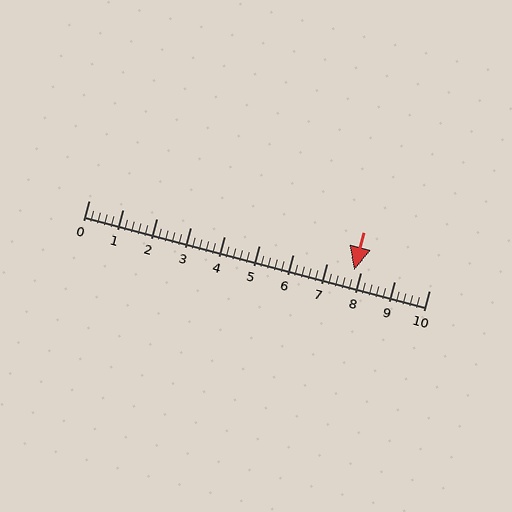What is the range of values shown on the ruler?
The ruler shows values from 0 to 10.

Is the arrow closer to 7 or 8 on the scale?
The arrow is closer to 8.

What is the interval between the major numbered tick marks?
The major tick marks are spaced 1 units apart.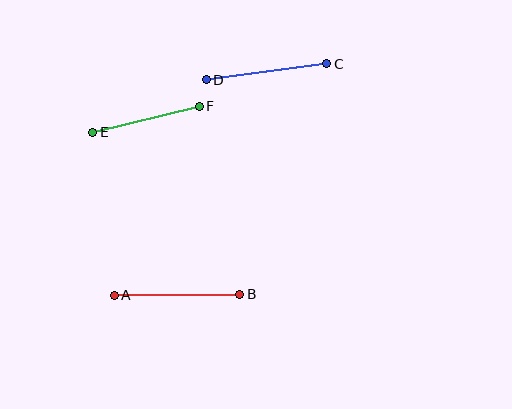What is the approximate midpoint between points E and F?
The midpoint is at approximately (146, 119) pixels.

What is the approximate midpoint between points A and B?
The midpoint is at approximately (177, 295) pixels.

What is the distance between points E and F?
The distance is approximately 110 pixels.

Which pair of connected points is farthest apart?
Points A and B are farthest apart.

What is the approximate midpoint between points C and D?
The midpoint is at approximately (267, 72) pixels.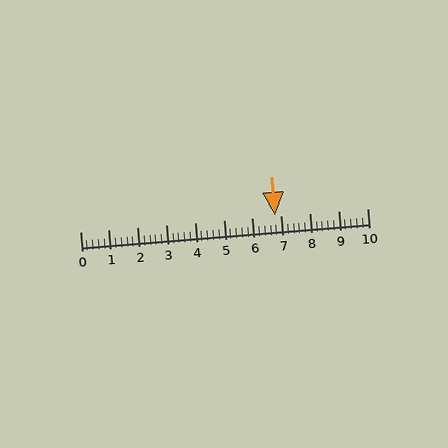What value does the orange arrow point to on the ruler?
The orange arrow points to approximately 6.8.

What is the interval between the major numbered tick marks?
The major tick marks are spaced 1 units apart.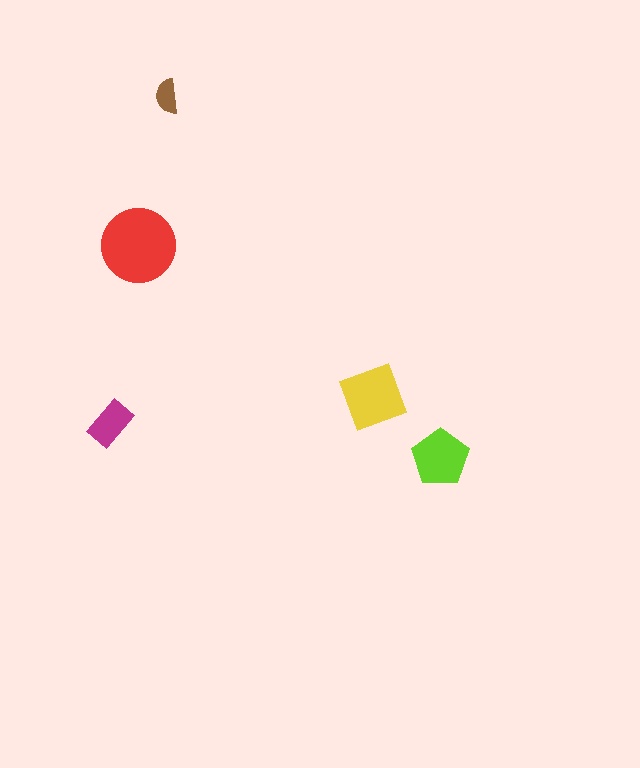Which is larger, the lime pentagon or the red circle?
The red circle.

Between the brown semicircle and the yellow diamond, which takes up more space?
The yellow diamond.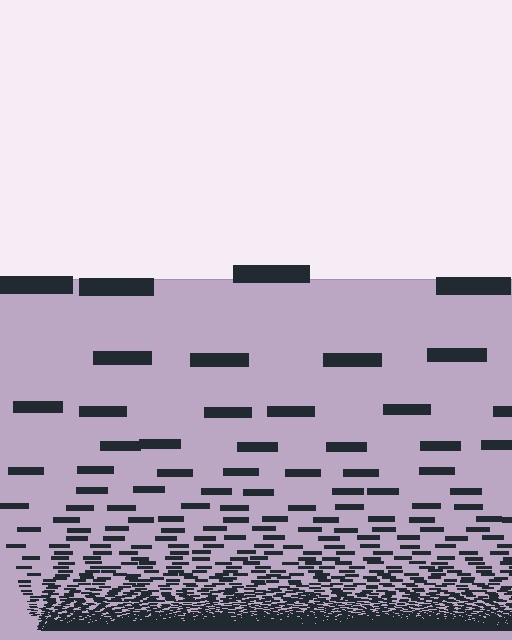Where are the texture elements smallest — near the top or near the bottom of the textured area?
Near the bottom.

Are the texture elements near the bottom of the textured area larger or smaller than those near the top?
Smaller. The gradient is inverted — elements near the bottom are smaller and denser.